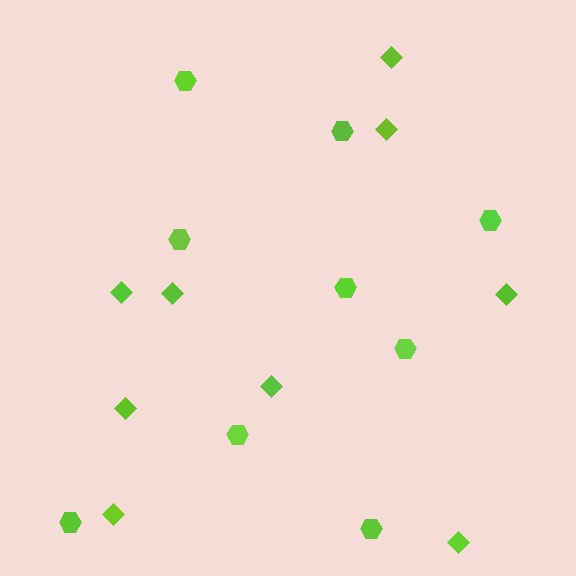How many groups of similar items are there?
There are 2 groups: one group of hexagons (9) and one group of diamonds (9).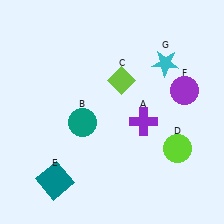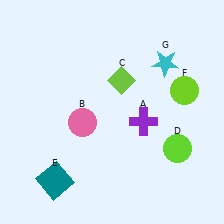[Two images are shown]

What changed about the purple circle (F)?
In Image 1, F is purple. In Image 2, it changed to lime.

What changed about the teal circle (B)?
In Image 1, B is teal. In Image 2, it changed to pink.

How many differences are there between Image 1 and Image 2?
There are 2 differences between the two images.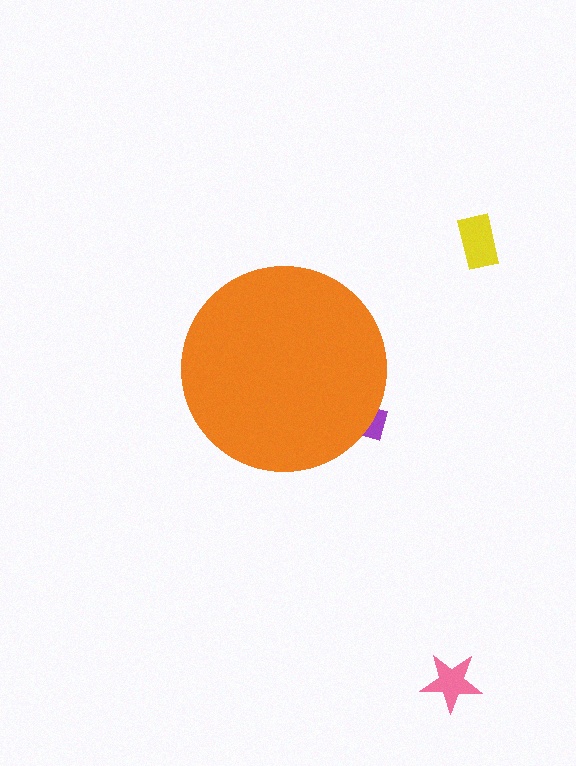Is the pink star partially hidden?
No, the pink star is fully visible.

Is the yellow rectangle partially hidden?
No, the yellow rectangle is fully visible.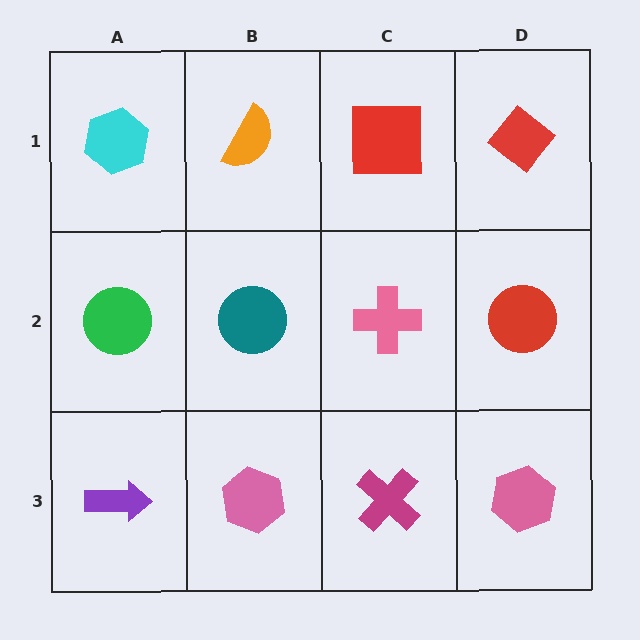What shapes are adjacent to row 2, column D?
A red diamond (row 1, column D), a pink hexagon (row 3, column D), a pink cross (row 2, column C).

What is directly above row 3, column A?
A green circle.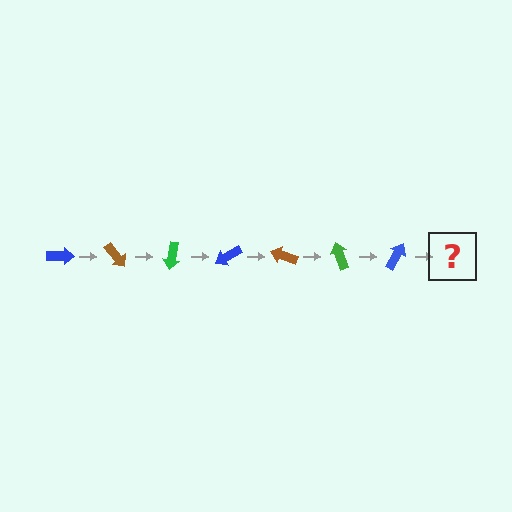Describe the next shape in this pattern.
It should be a brown arrow, rotated 350 degrees from the start.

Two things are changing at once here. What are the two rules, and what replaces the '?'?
The two rules are that it rotates 50 degrees each step and the color cycles through blue, brown, and green. The '?' should be a brown arrow, rotated 350 degrees from the start.